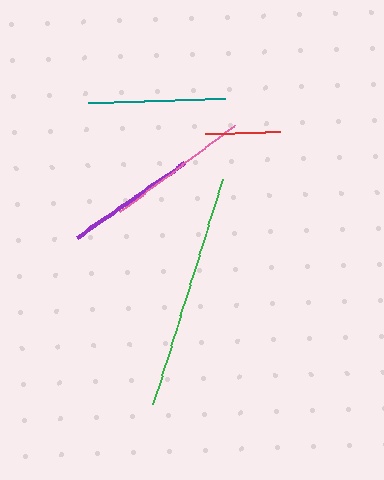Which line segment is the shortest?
The red line is the shortest at approximately 76 pixels.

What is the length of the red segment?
The red segment is approximately 76 pixels long.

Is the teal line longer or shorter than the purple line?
The teal line is longer than the purple line.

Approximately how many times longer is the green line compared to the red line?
The green line is approximately 3.1 times the length of the red line.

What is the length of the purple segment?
The purple segment is approximately 131 pixels long.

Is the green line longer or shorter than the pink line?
The green line is longer than the pink line.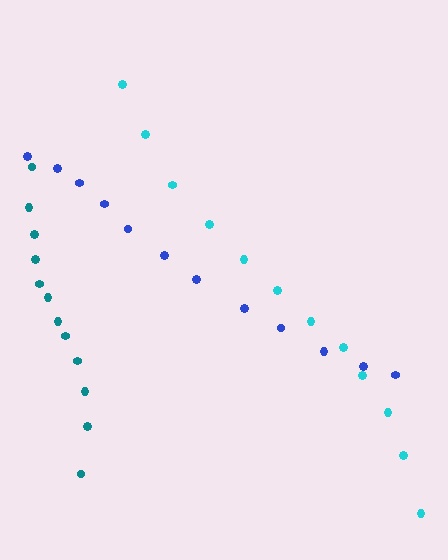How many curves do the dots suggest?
There are 3 distinct paths.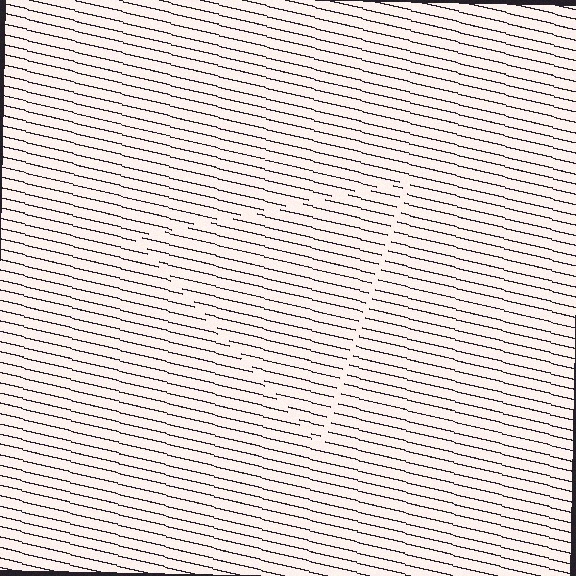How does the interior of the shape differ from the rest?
The interior of the shape contains the same grating, shifted by half a period — the contour is defined by the phase discontinuity where line-ends from the inner and outer gratings abut.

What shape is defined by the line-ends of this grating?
An illusory triangle. The interior of the shape contains the same grating, shifted by half a period — the contour is defined by the phase discontinuity where line-ends from the inner and outer gratings abut.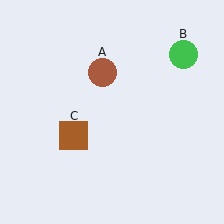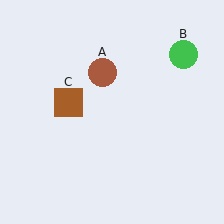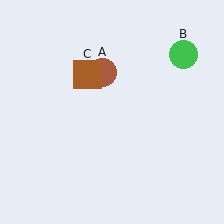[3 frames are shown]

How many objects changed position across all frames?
1 object changed position: brown square (object C).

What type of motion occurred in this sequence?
The brown square (object C) rotated clockwise around the center of the scene.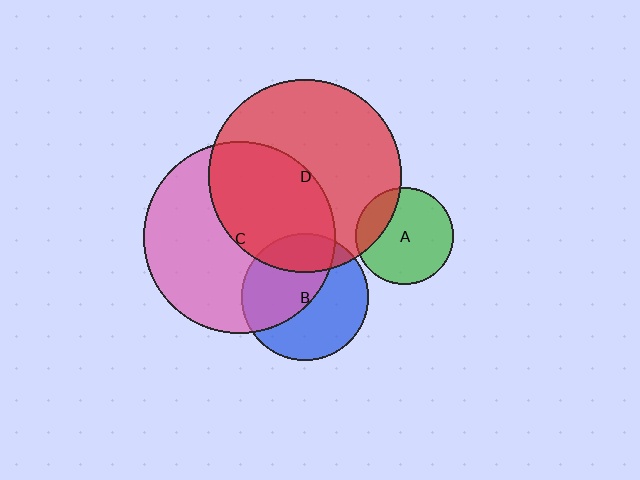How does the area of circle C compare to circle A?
Approximately 3.9 times.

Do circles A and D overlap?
Yes.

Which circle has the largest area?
Circle D (red).